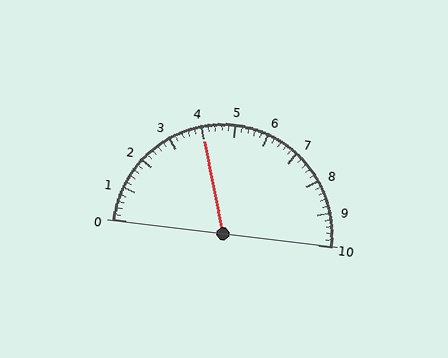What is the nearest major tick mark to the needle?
The nearest major tick mark is 4.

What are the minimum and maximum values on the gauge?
The gauge ranges from 0 to 10.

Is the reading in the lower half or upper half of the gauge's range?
The reading is in the lower half of the range (0 to 10).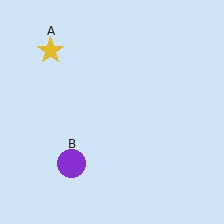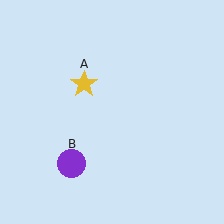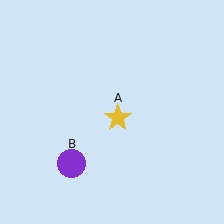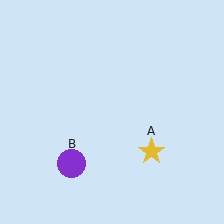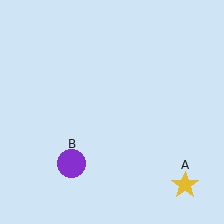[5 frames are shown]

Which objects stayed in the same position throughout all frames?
Purple circle (object B) remained stationary.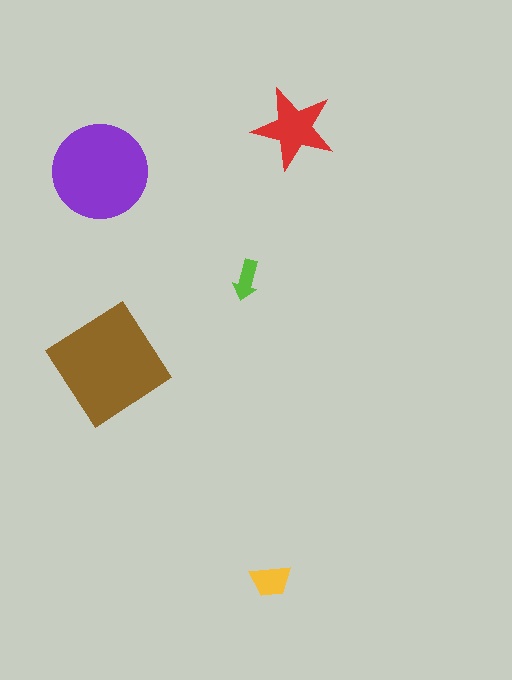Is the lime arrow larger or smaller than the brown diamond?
Smaller.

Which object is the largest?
The brown diamond.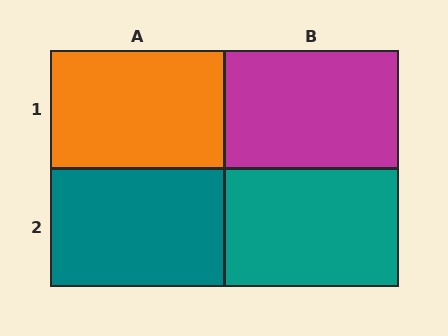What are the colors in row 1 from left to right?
Orange, magenta.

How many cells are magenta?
1 cell is magenta.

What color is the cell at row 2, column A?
Teal.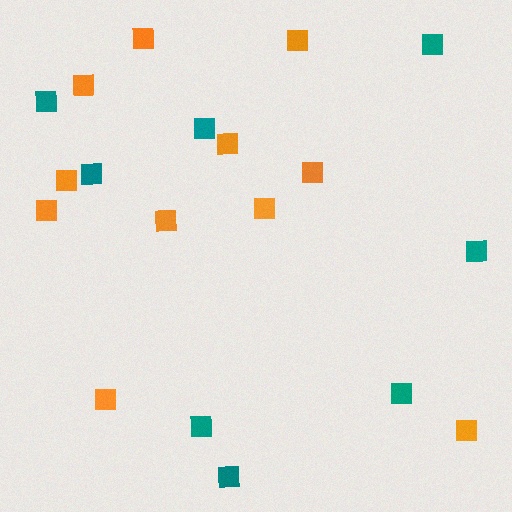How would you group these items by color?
There are 2 groups: one group of teal squares (8) and one group of orange squares (11).